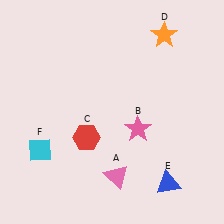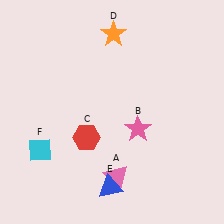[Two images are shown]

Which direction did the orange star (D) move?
The orange star (D) moved left.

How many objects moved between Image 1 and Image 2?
2 objects moved between the two images.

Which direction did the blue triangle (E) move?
The blue triangle (E) moved left.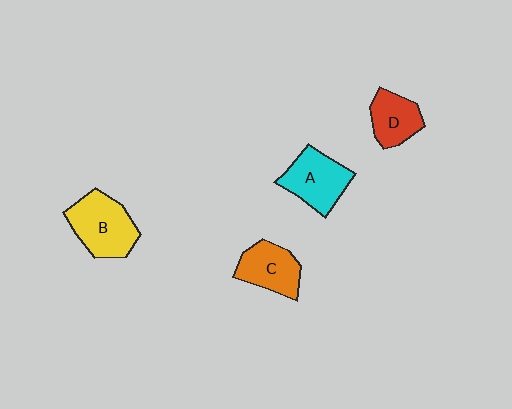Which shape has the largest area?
Shape B (yellow).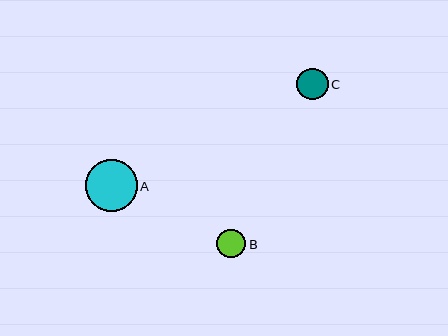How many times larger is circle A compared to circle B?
Circle A is approximately 1.8 times the size of circle B.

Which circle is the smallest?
Circle B is the smallest with a size of approximately 29 pixels.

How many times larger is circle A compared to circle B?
Circle A is approximately 1.8 times the size of circle B.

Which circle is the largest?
Circle A is the largest with a size of approximately 52 pixels.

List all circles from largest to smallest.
From largest to smallest: A, C, B.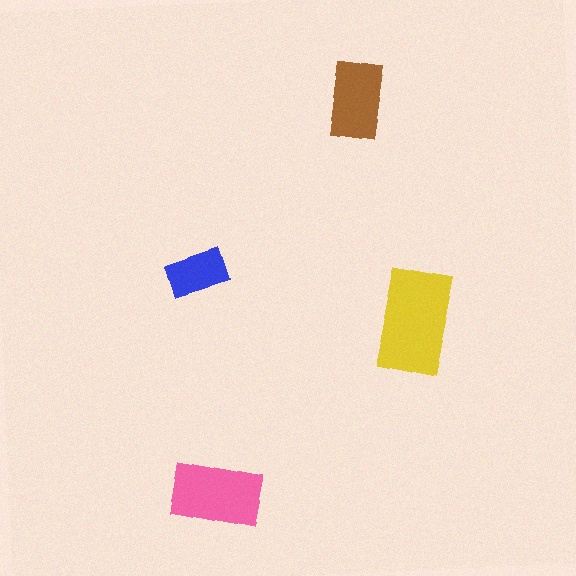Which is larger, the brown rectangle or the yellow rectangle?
The yellow one.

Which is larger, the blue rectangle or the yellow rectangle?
The yellow one.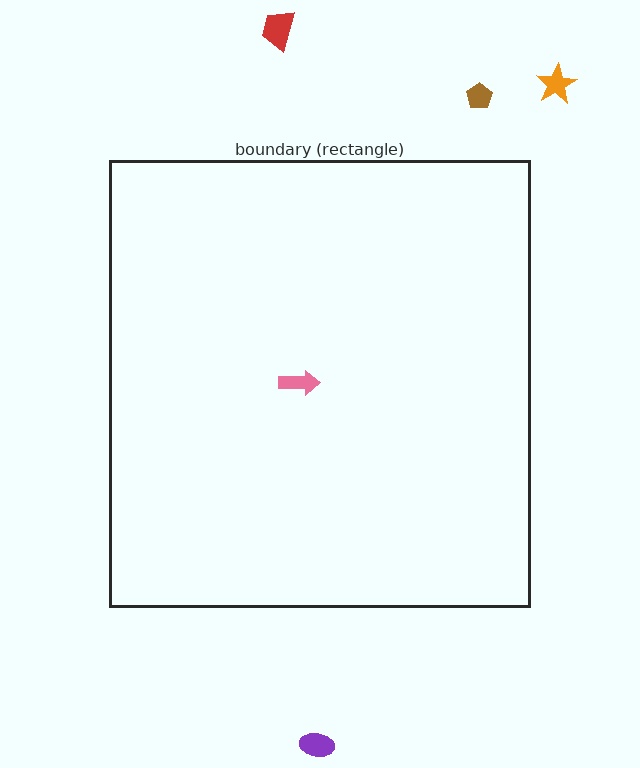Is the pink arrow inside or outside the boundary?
Inside.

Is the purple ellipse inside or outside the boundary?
Outside.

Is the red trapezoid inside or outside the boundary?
Outside.